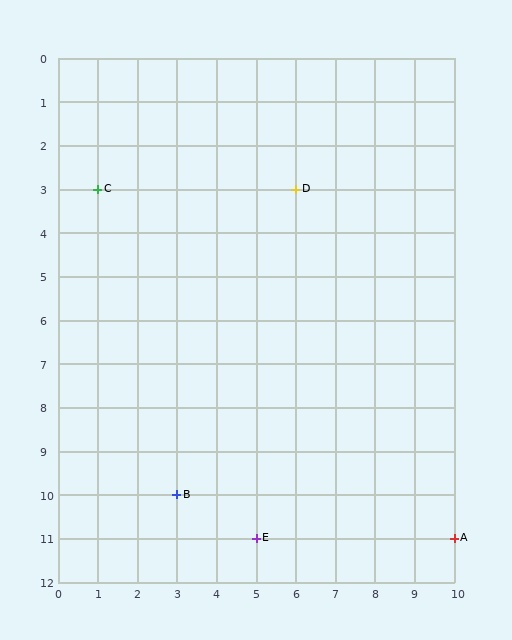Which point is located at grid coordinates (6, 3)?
Point D is at (6, 3).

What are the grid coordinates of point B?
Point B is at grid coordinates (3, 10).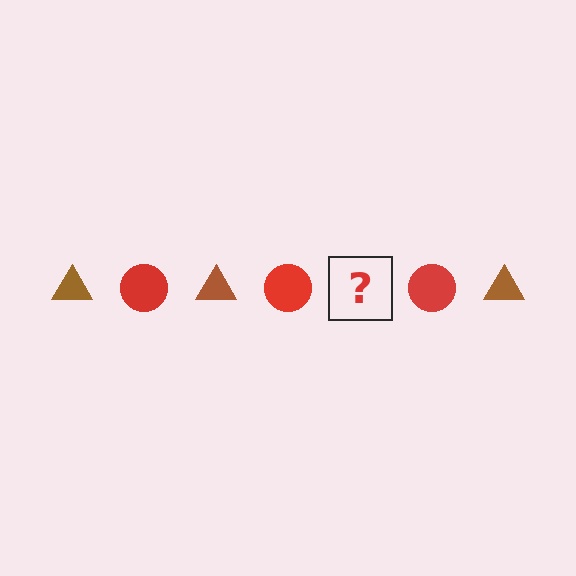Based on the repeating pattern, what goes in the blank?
The blank should be a brown triangle.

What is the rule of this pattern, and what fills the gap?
The rule is that the pattern alternates between brown triangle and red circle. The gap should be filled with a brown triangle.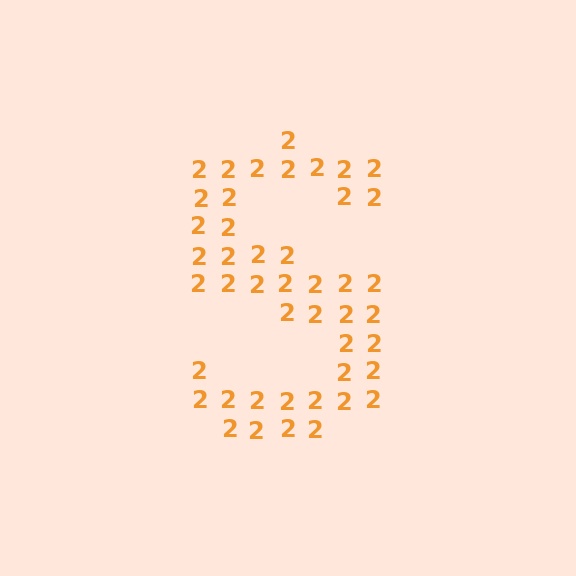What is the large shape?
The large shape is the letter S.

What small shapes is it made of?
It is made of small digit 2's.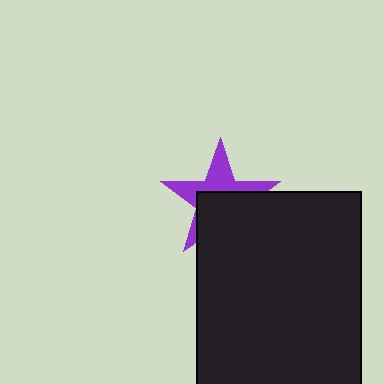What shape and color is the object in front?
The object in front is a black rectangle.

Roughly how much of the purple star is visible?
About half of it is visible (roughly 46%).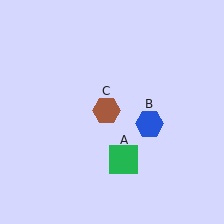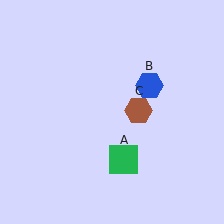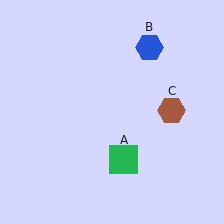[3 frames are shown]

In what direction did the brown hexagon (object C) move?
The brown hexagon (object C) moved right.